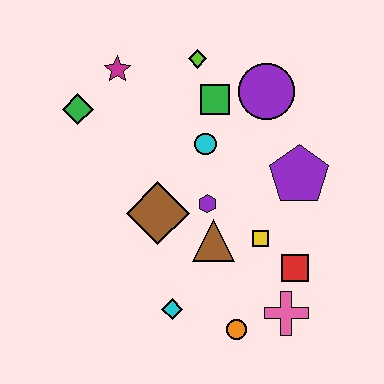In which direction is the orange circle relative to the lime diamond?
The orange circle is below the lime diamond.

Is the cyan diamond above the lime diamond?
No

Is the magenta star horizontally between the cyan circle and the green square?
No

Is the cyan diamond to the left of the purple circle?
Yes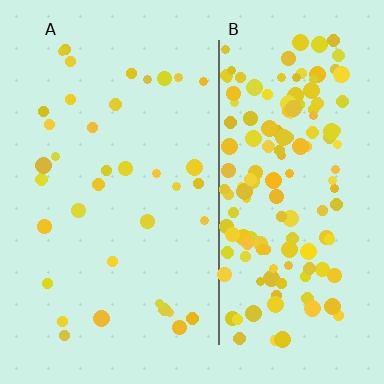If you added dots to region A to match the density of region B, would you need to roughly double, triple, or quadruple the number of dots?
Approximately quadruple.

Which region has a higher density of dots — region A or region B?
B (the right).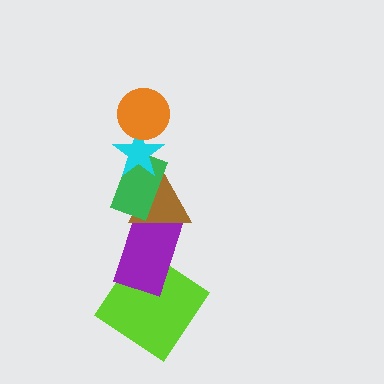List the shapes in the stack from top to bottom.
From top to bottom: the orange circle, the cyan star, the green rectangle, the brown triangle, the purple rectangle, the lime diamond.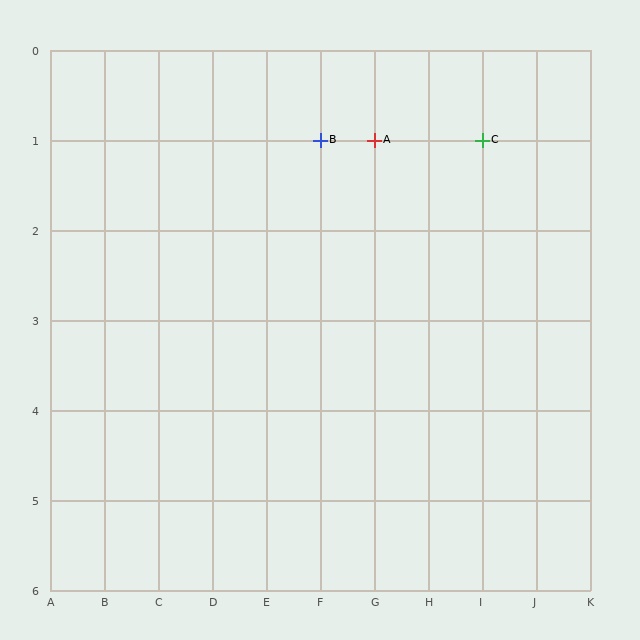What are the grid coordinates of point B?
Point B is at grid coordinates (F, 1).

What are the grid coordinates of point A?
Point A is at grid coordinates (G, 1).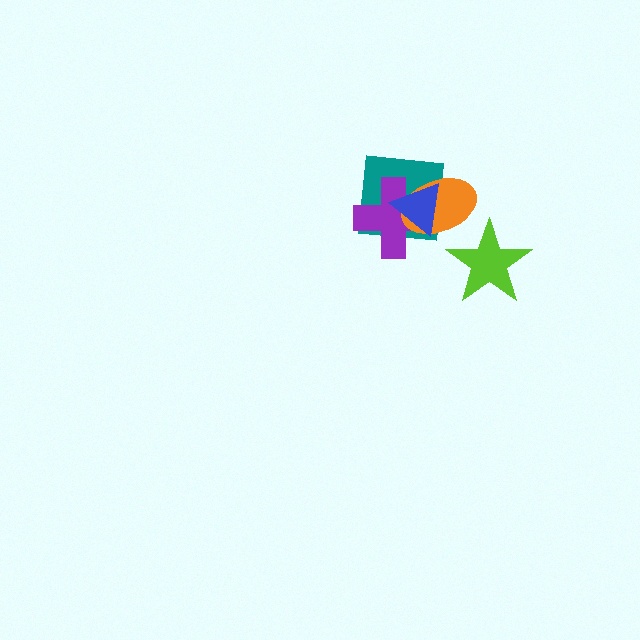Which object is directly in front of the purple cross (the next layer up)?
The orange ellipse is directly in front of the purple cross.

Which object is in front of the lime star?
The orange ellipse is in front of the lime star.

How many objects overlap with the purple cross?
3 objects overlap with the purple cross.